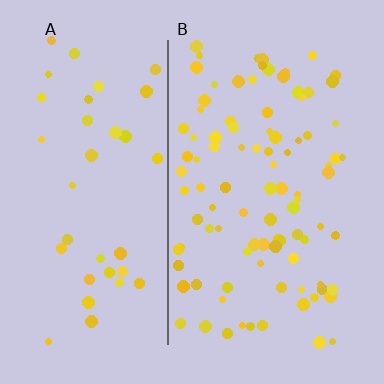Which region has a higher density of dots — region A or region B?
B (the right).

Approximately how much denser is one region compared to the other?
Approximately 2.5× — region B over region A.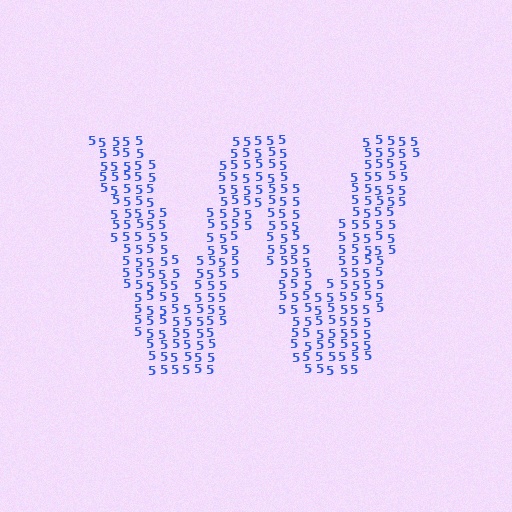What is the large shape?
The large shape is the letter W.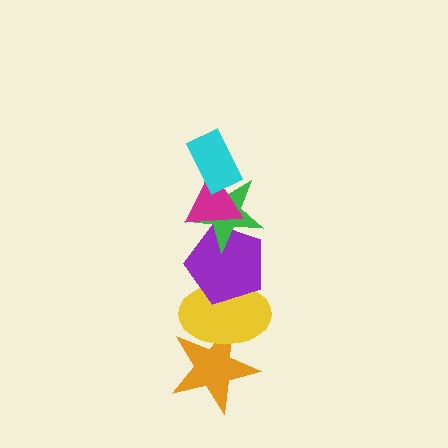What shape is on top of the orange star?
The yellow ellipse is on top of the orange star.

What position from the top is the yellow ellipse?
The yellow ellipse is 5th from the top.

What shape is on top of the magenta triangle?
The cyan rectangle is on top of the magenta triangle.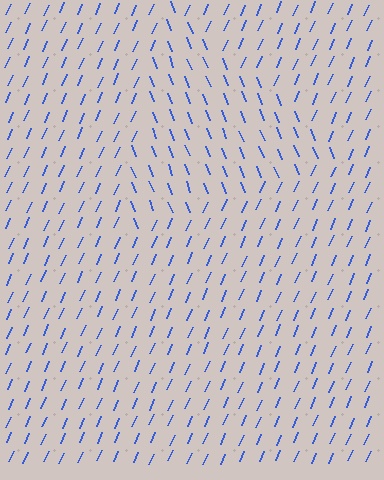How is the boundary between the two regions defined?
The boundary is defined purely by a change in line orientation (approximately 45 degrees difference). All lines are the same color and thickness.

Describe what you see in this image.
The image is filled with small blue line segments. A triangle region in the image has lines oriented differently from the surrounding lines, creating a visible texture boundary.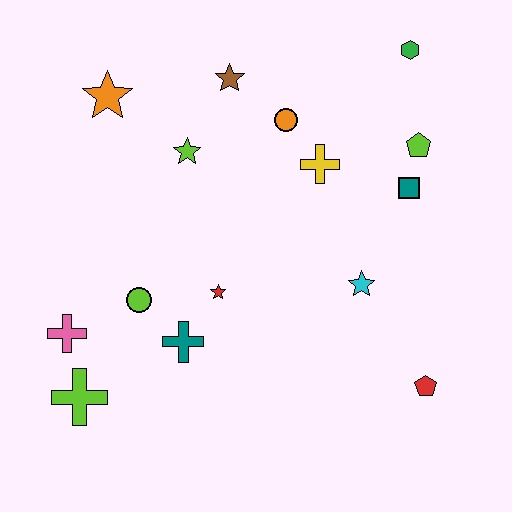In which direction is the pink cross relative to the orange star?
The pink cross is below the orange star.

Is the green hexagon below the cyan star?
No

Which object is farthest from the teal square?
The lime cross is farthest from the teal square.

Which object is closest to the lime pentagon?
The teal square is closest to the lime pentagon.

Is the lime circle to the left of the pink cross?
No